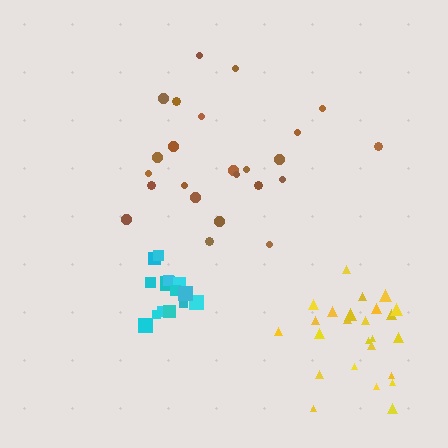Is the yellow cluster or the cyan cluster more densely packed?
Cyan.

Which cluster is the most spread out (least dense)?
Brown.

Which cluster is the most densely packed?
Cyan.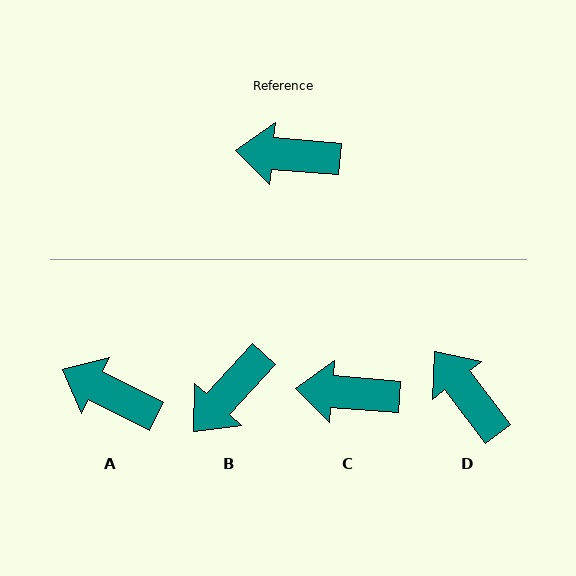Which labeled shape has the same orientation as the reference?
C.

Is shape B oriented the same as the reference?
No, it is off by about 52 degrees.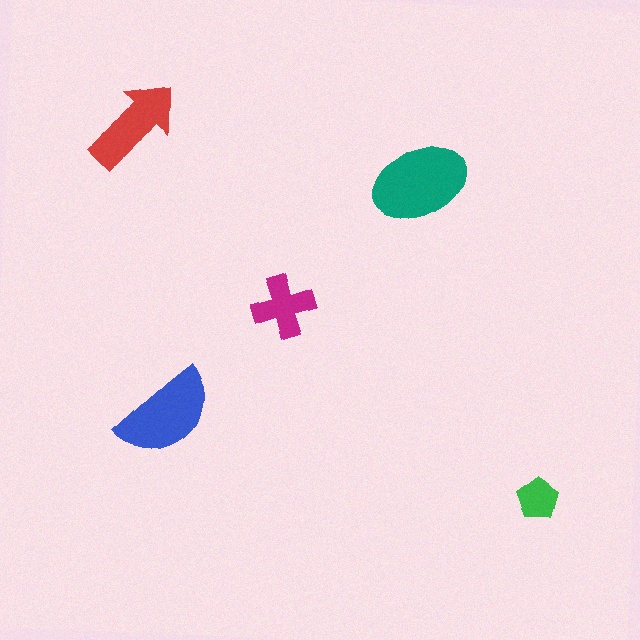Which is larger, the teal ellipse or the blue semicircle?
The teal ellipse.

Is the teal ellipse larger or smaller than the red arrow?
Larger.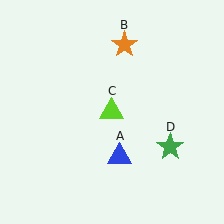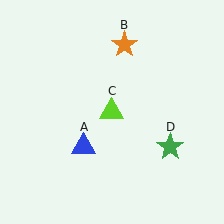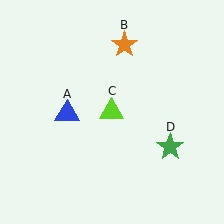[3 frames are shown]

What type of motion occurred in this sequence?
The blue triangle (object A) rotated clockwise around the center of the scene.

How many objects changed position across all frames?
1 object changed position: blue triangle (object A).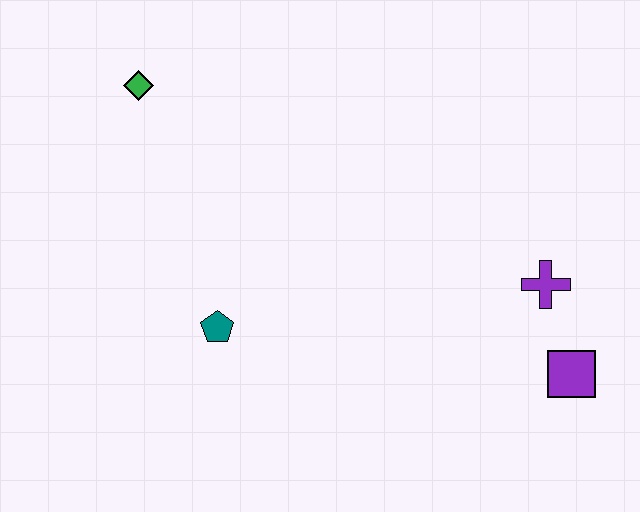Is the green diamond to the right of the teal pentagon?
No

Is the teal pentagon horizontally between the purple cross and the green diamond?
Yes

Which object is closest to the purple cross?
The purple square is closest to the purple cross.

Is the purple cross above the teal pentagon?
Yes